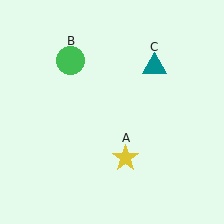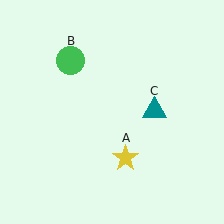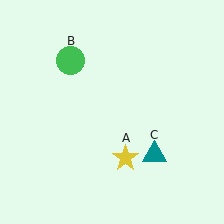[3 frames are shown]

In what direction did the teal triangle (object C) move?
The teal triangle (object C) moved down.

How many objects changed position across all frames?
1 object changed position: teal triangle (object C).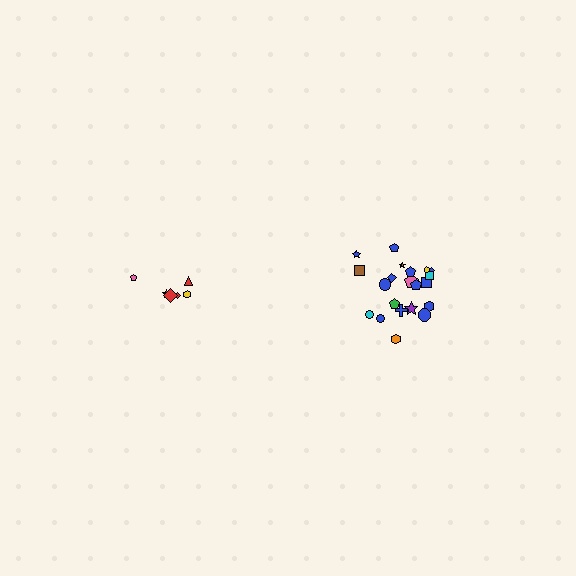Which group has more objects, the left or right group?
The right group.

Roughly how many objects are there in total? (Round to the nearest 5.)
Roughly 30 objects in total.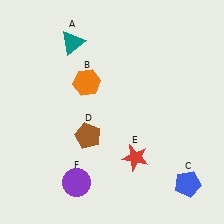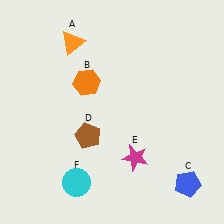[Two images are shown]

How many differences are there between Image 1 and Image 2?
There are 3 differences between the two images.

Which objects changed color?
A changed from teal to orange. E changed from red to magenta. F changed from purple to cyan.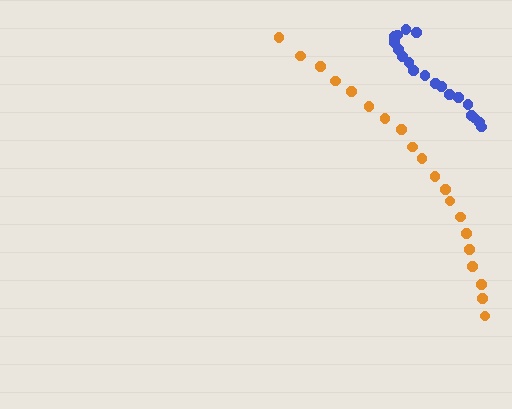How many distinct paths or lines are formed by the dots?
There are 2 distinct paths.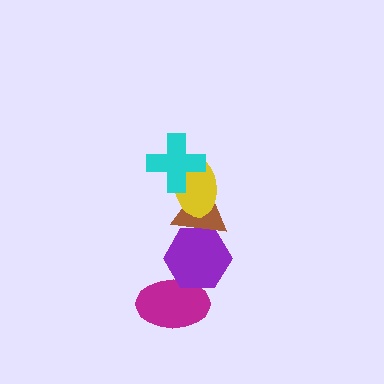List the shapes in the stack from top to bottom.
From top to bottom: the cyan cross, the yellow ellipse, the brown triangle, the purple hexagon, the magenta ellipse.